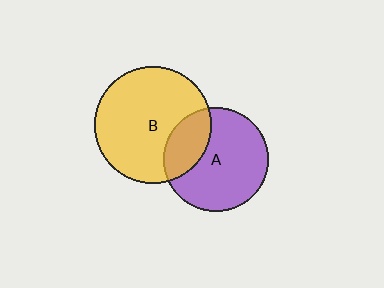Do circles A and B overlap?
Yes.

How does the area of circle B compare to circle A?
Approximately 1.2 times.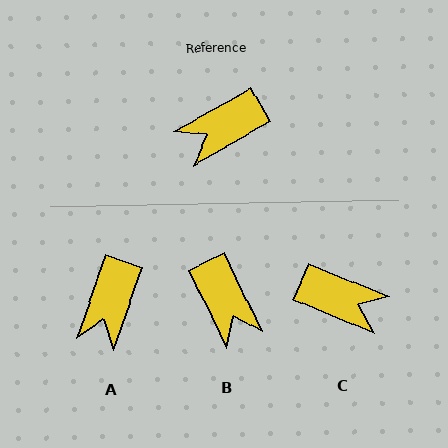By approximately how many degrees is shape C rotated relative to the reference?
Approximately 129 degrees counter-clockwise.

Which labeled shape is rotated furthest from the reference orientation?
C, about 129 degrees away.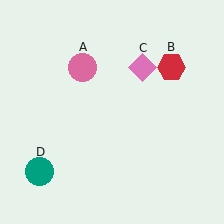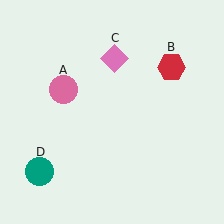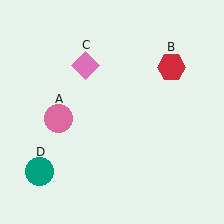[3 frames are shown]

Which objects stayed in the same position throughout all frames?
Red hexagon (object B) and teal circle (object D) remained stationary.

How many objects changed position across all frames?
2 objects changed position: pink circle (object A), pink diamond (object C).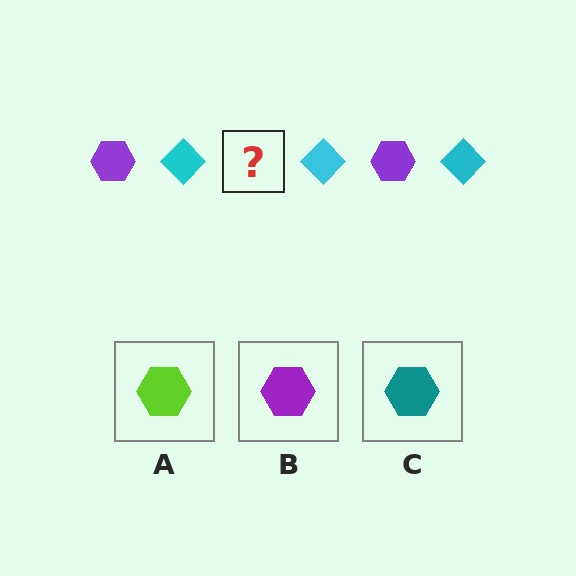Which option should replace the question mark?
Option B.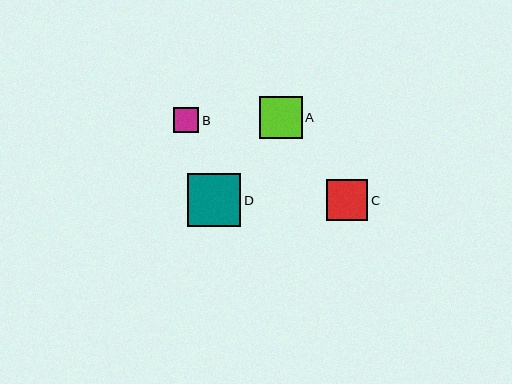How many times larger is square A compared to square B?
Square A is approximately 1.7 times the size of square B.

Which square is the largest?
Square D is the largest with a size of approximately 53 pixels.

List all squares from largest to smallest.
From largest to smallest: D, A, C, B.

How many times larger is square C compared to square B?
Square C is approximately 1.7 times the size of square B.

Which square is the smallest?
Square B is the smallest with a size of approximately 25 pixels.